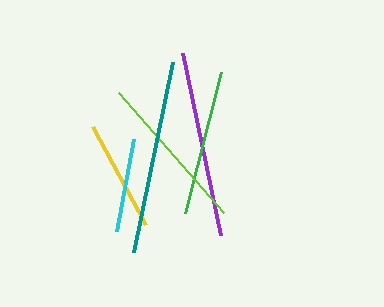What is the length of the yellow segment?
The yellow segment is approximately 111 pixels long.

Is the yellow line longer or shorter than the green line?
The green line is longer than the yellow line.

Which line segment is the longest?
The teal line is the longest at approximately 194 pixels.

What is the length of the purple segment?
The purple segment is approximately 186 pixels long.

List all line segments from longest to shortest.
From longest to shortest: teal, purple, lime, green, yellow, cyan.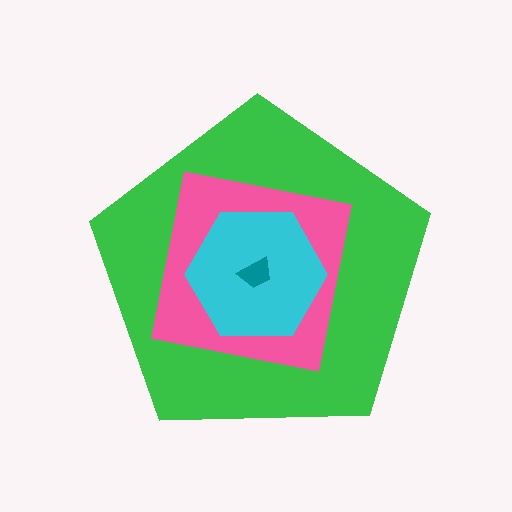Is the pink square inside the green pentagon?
Yes.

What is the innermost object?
The teal trapezoid.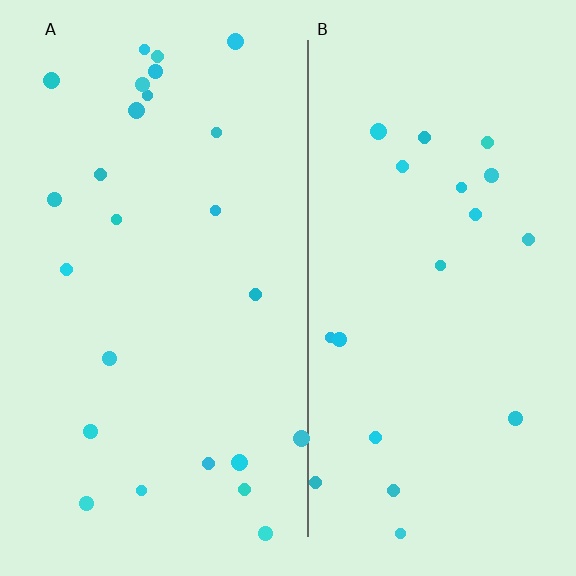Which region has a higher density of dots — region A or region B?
A (the left).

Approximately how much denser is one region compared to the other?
Approximately 1.3× — region A over region B.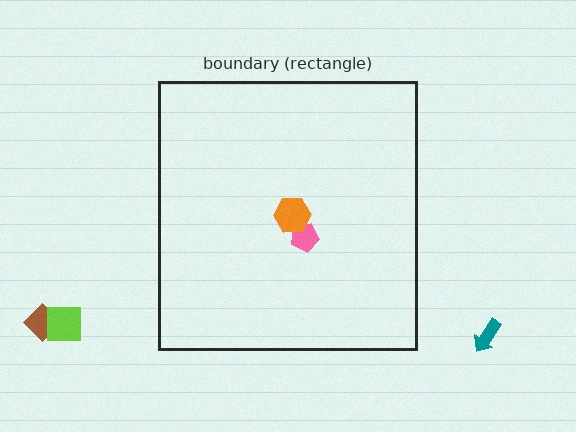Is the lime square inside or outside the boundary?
Outside.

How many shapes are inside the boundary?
2 inside, 3 outside.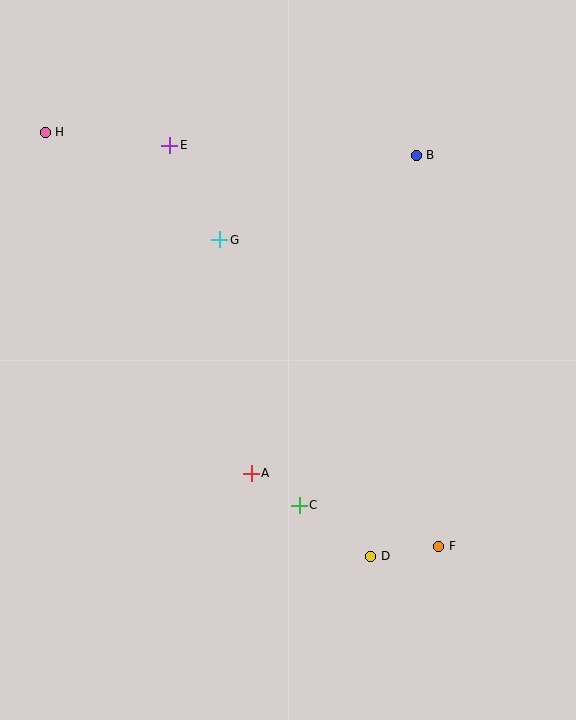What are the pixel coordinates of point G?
Point G is at (220, 240).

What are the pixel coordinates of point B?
Point B is at (416, 155).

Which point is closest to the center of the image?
Point A at (251, 473) is closest to the center.